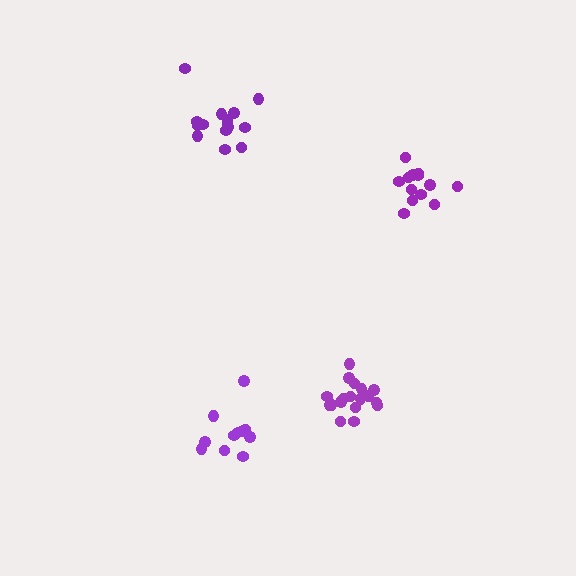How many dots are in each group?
Group 1: 18 dots, Group 2: 12 dots, Group 3: 15 dots, Group 4: 13 dots (58 total).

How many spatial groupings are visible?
There are 4 spatial groupings.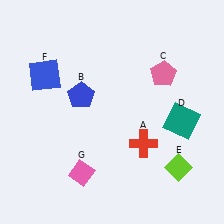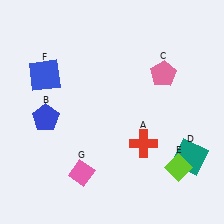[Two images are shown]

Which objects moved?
The objects that moved are: the blue pentagon (B), the teal square (D).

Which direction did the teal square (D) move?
The teal square (D) moved down.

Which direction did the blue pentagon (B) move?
The blue pentagon (B) moved left.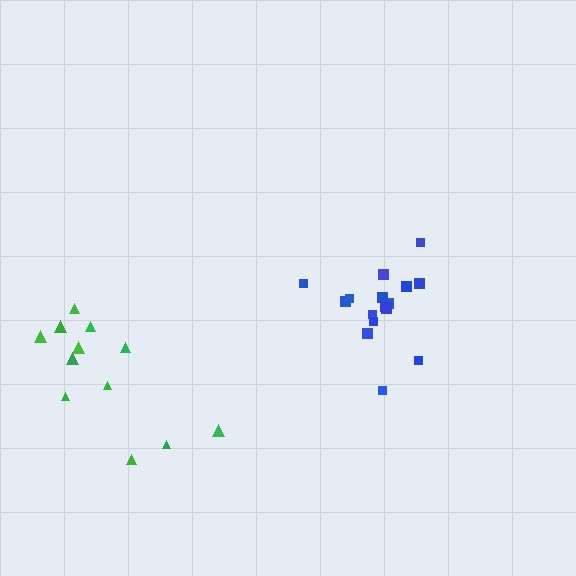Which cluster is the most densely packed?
Blue.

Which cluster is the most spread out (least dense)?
Green.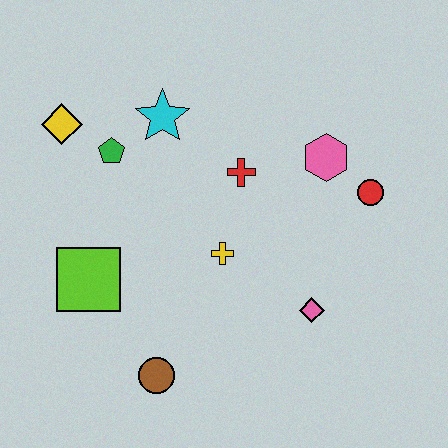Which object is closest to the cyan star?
The green pentagon is closest to the cyan star.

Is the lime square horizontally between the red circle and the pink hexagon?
No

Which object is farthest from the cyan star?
The brown circle is farthest from the cyan star.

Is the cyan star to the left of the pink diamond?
Yes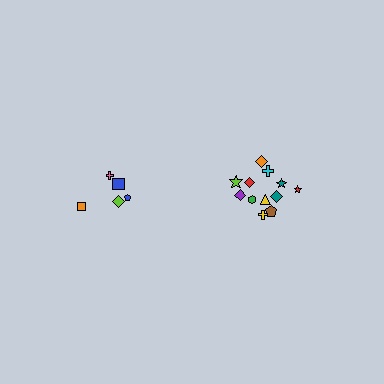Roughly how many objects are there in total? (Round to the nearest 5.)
Roughly 20 objects in total.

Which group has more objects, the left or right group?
The right group.